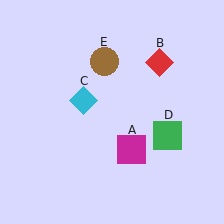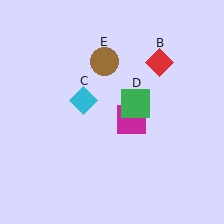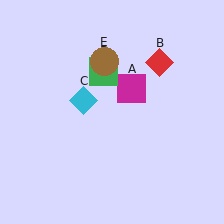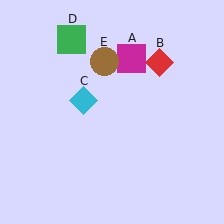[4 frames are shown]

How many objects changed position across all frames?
2 objects changed position: magenta square (object A), green square (object D).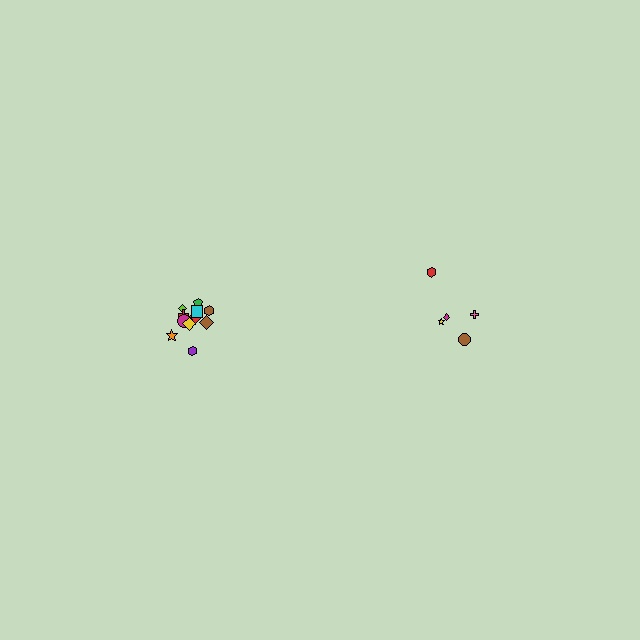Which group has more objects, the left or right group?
The left group.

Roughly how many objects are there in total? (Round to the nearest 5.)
Roughly 15 objects in total.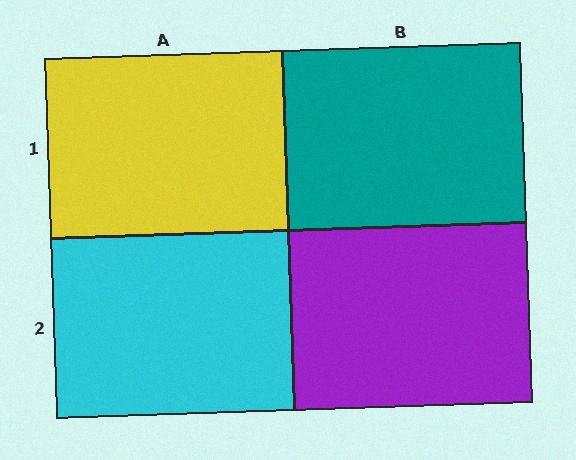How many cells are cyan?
1 cell is cyan.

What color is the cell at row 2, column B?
Purple.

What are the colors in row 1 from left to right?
Yellow, teal.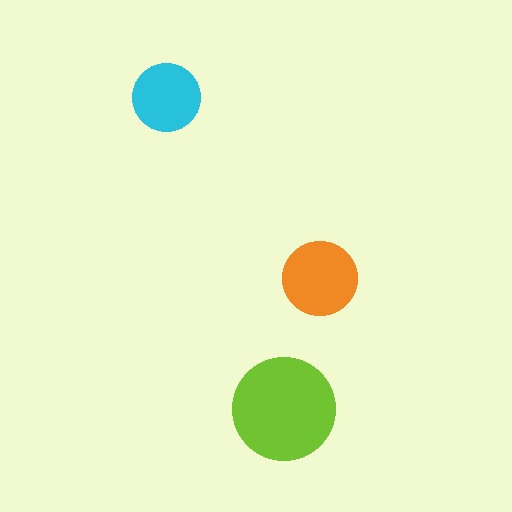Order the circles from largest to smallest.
the lime one, the orange one, the cyan one.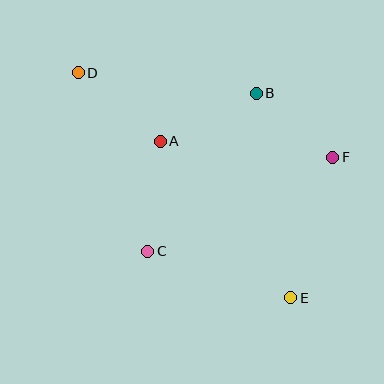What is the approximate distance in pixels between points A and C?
The distance between A and C is approximately 110 pixels.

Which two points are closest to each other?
Points B and F are closest to each other.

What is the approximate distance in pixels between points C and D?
The distance between C and D is approximately 191 pixels.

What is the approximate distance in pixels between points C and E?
The distance between C and E is approximately 150 pixels.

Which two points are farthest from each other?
Points D and E are farthest from each other.